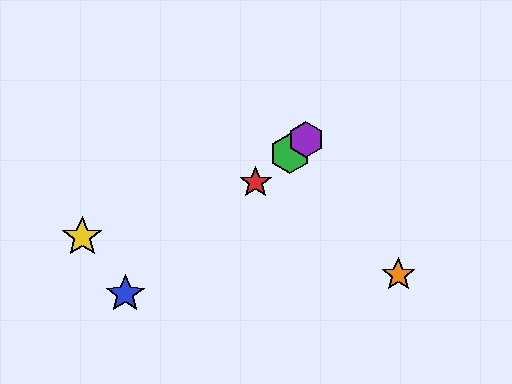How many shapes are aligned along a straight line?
4 shapes (the red star, the blue star, the green hexagon, the purple hexagon) are aligned along a straight line.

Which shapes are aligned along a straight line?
The red star, the blue star, the green hexagon, the purple hexagon are aligned along a straight line.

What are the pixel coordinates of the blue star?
The blue star is at (125, 294).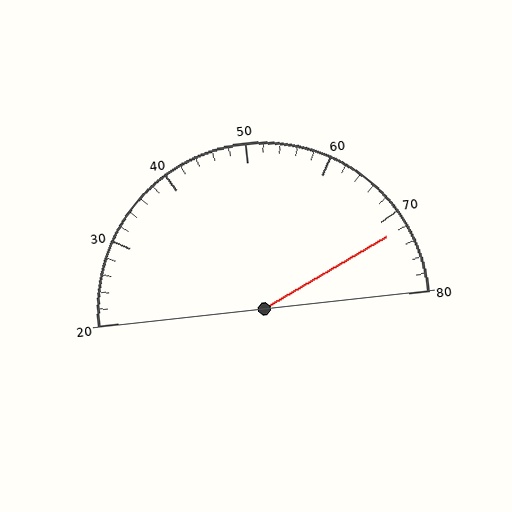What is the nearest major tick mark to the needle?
The nearest major tick mark is 70.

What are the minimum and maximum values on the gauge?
The gauge ranges from 20 to 80.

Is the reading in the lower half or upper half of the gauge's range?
The reading is in the upper half of the range (20 to 80).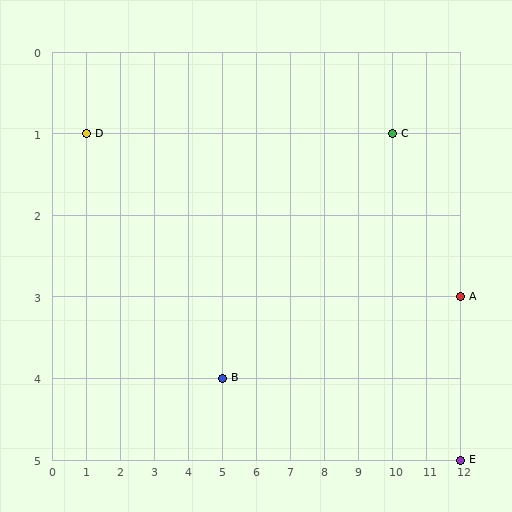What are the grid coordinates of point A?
Point A is at grid coordinates (12, 3).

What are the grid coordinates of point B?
Point B is at grid coordinates (5, 4).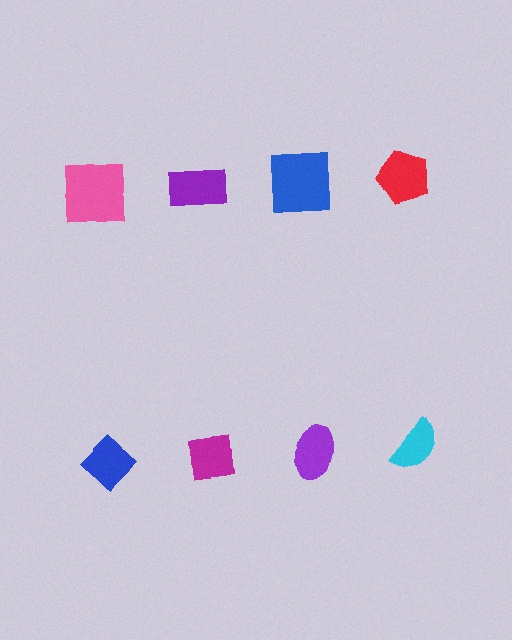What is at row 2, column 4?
A cyan semicircle.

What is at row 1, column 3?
A blue square.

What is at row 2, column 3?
A purple ellipse.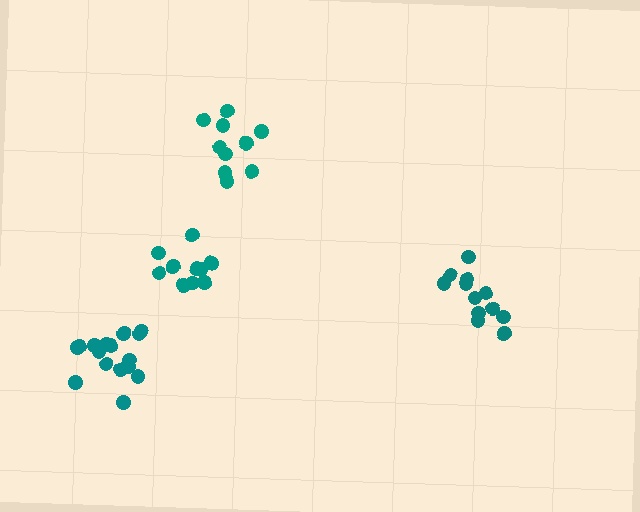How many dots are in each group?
Group 1: 12 dots, Group 2: 16 dots, Group 3: 10 dots, Group 4: 10 dots (48 total).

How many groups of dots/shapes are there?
There are 4 groups.